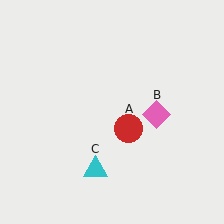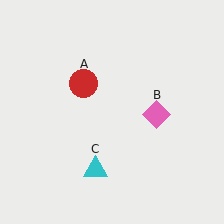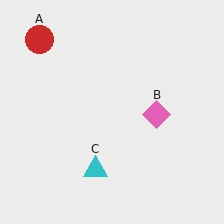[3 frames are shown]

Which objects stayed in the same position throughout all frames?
Pink diamond (object B) and cyan triangle (object C) remained stationary.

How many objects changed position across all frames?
1 object changed position: red circle (object A).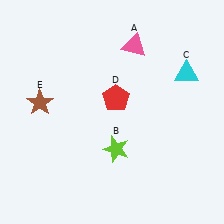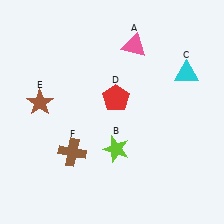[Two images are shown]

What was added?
A brown cross (F) was added in Image 2.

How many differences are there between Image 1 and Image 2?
There is 1 difference between the two images.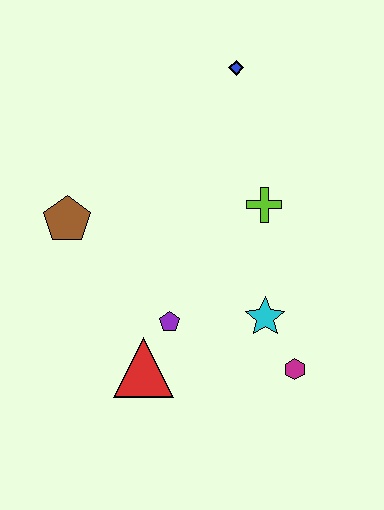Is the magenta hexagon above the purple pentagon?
No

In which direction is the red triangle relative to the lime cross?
The red triangle is below the lime cross.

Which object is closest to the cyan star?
The magenta hexagon is closest to the cyan star.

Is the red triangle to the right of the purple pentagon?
No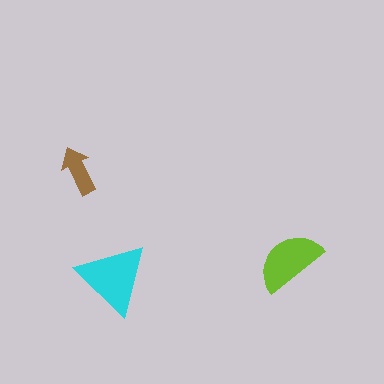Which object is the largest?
The cyan triangle.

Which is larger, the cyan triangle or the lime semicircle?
The cyan triangle.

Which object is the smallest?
The brown arrow.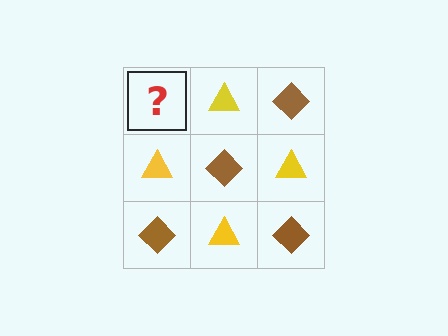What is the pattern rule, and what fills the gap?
The rule is that it alternates brown diamond and yellow triangle in a checkerboard pattern. The gap should be filled with a brown diamond.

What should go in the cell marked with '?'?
The missing cell should contain a brown diamond.